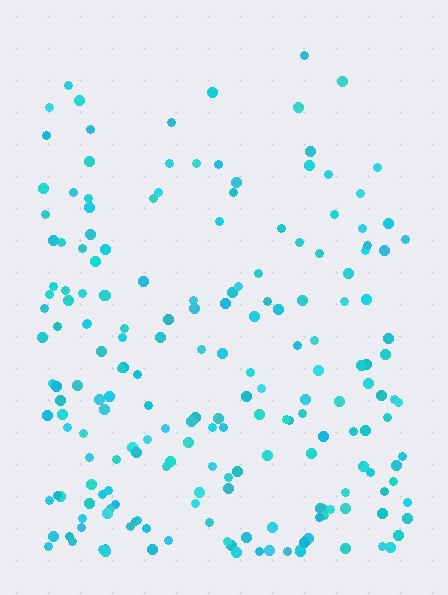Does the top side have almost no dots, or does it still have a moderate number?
Still a moderate number, just noticeably fewer than the bottom.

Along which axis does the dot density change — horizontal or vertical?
Vertical.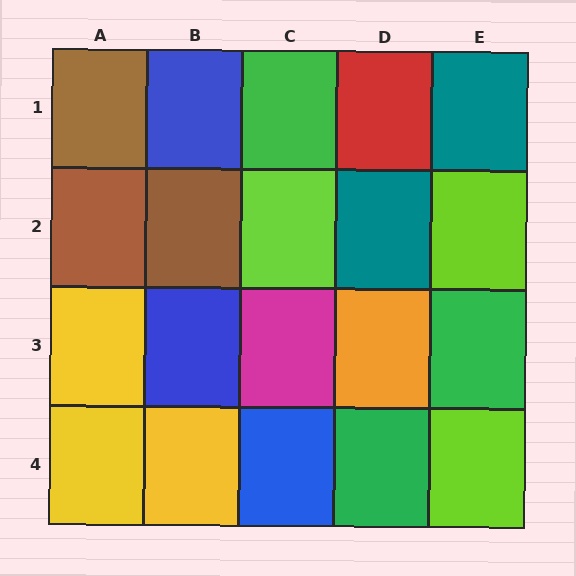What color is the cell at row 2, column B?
Brown.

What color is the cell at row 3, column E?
Green.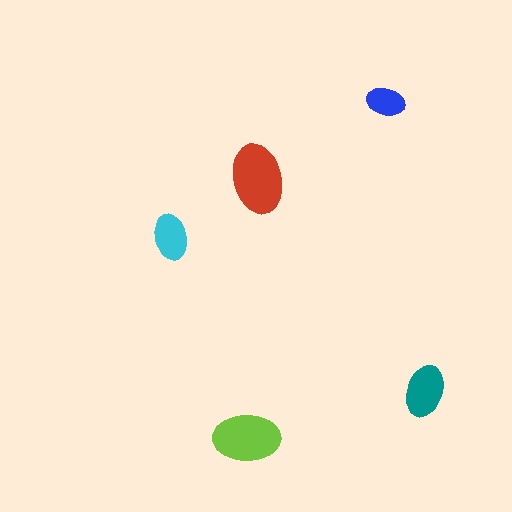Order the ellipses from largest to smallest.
the red one, the lime one, the teal one, the cyan one, the blue one.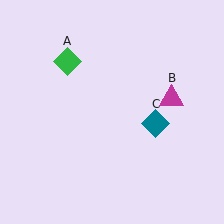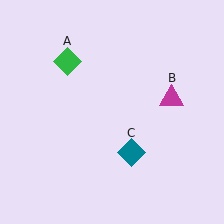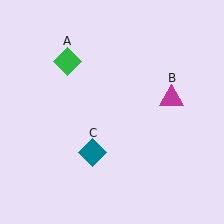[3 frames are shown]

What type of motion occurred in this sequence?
The teal diamond (object C) rotated clockwise around the center of the scene.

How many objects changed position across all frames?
1 object changed position: teal diamond (object C).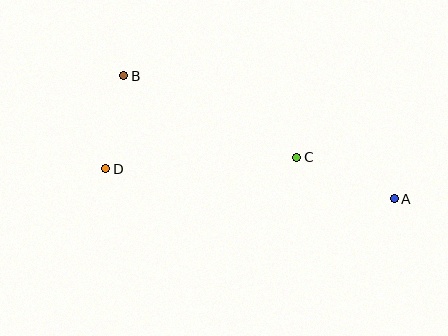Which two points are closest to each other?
Points B and D are closest to each other.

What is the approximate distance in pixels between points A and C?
The distance between A and C is approximately 106 pixels.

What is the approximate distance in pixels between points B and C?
The distance between B and C is approximately 191 pixels.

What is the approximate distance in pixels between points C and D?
The distance between C and D is approximately 191 pixels.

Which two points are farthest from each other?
Points A and B are farthest from each other.